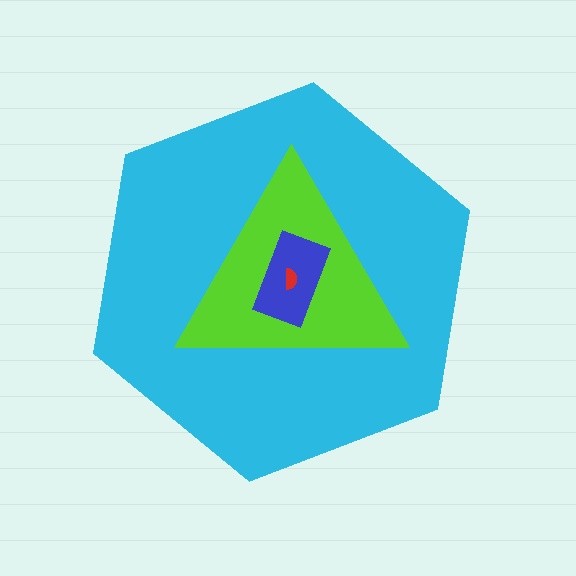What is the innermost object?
The red semicircle.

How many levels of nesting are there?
4.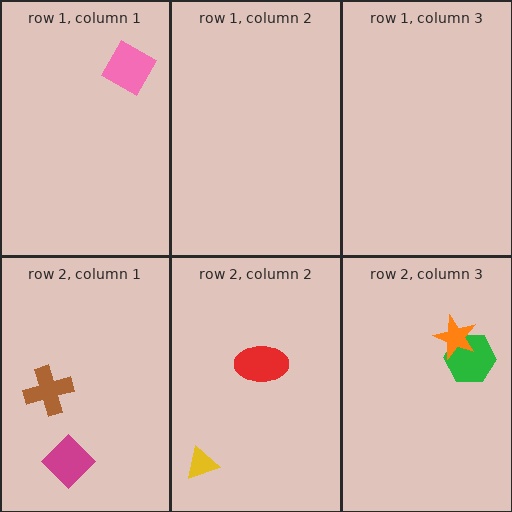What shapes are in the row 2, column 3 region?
The green hexagon, the orange star.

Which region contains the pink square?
The row 1, column 1 region.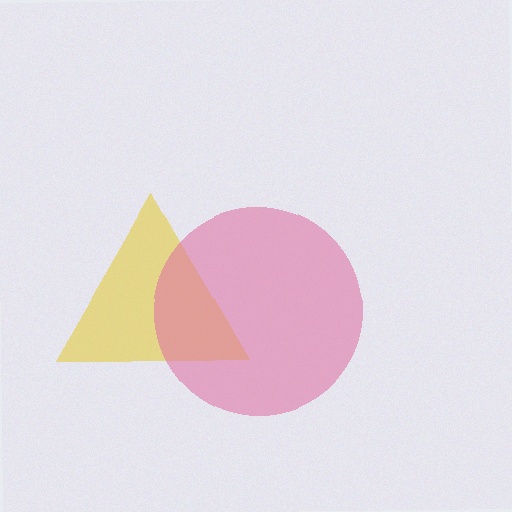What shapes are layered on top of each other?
The layered shapes are: a yellow triangle, a pink circle.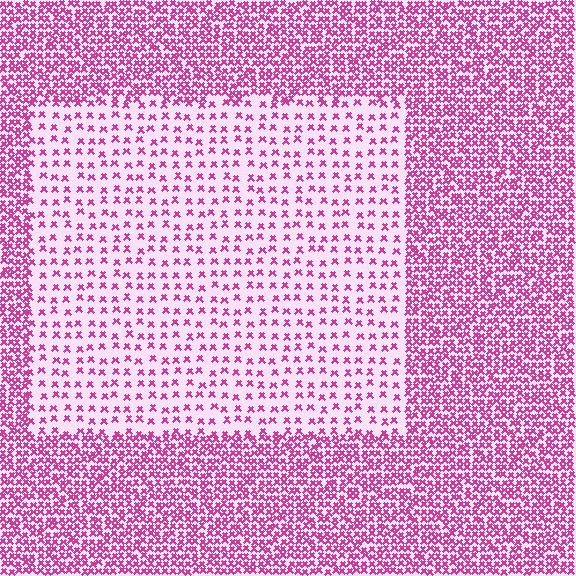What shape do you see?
I see a rectangle.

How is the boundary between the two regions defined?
The boundary is defined by a change in element density (approximately 2.7x ratio). All elements are the same color, size, and shape.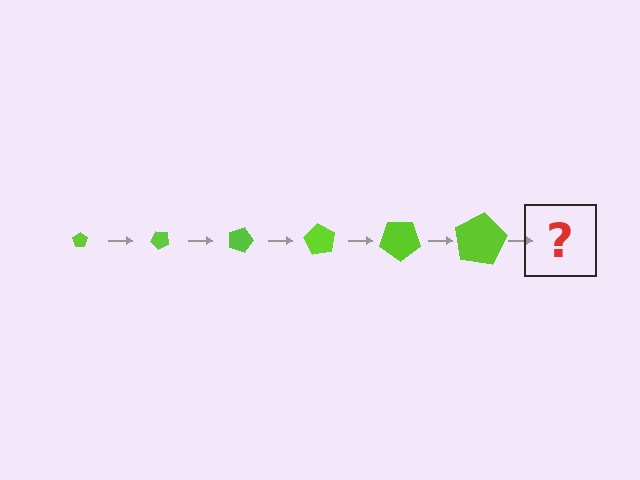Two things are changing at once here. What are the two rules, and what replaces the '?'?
The two rules are that the pentagon grows larger each step and it rotates 45 degrees each step. The '?' should be a pentagon, larger than the previous one and rotated 270 degrees from the start.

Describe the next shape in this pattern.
It should be a pentagon, larger than the previous one and rotated 270 degrees from the start.